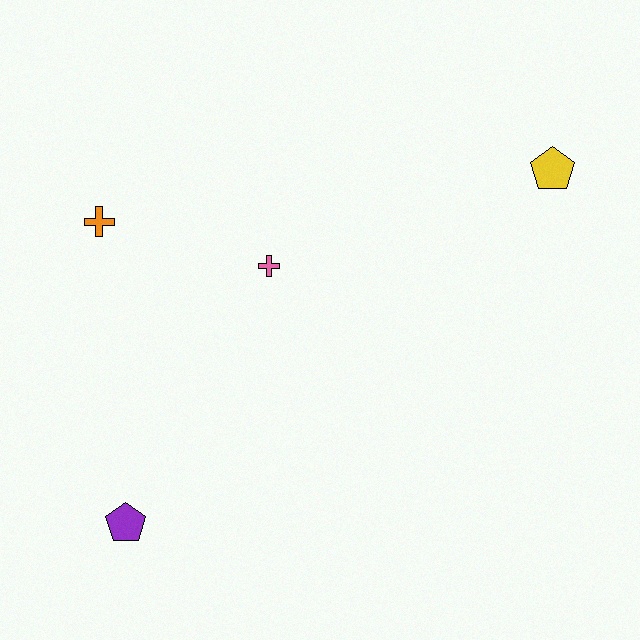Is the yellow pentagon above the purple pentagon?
Yes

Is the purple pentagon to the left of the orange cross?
No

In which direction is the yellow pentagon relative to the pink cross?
The yellow pentagon is to the right of the pink cross.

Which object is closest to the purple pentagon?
The pink cross is closest to the purple pentagon.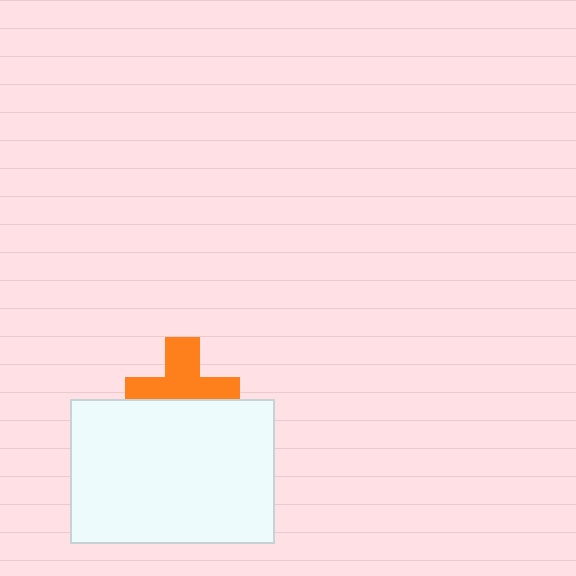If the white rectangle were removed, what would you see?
You would see the complete orange cross.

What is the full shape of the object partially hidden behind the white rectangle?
The partially hidden object is an orange cross.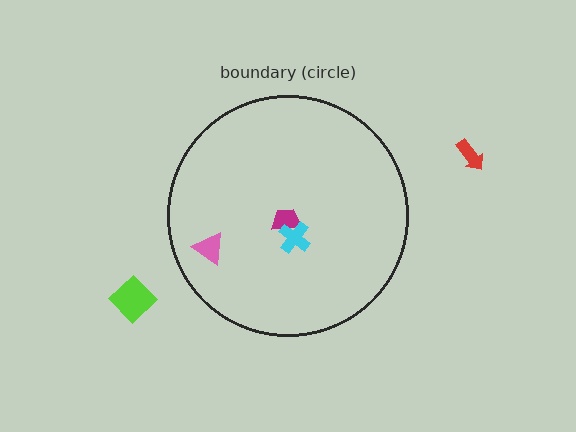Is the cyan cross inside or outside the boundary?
Inside.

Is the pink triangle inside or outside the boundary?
Inside.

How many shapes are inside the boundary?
3 inside, 2 outside.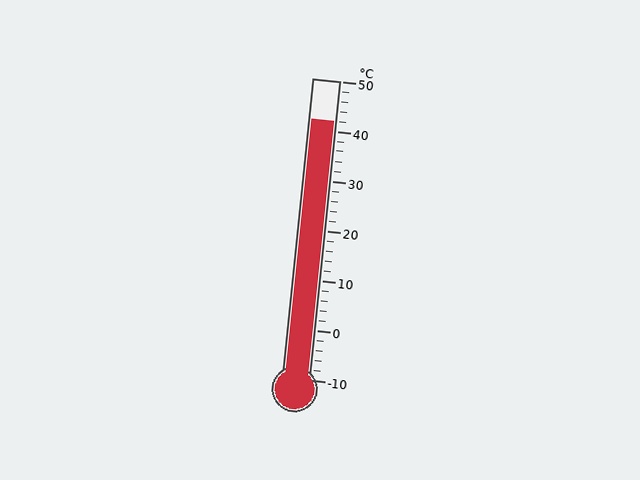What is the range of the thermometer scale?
The thermometer scale ranges from -10°C to 50°C.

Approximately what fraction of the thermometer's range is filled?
The thermometer is filled to approximately 85% of its range.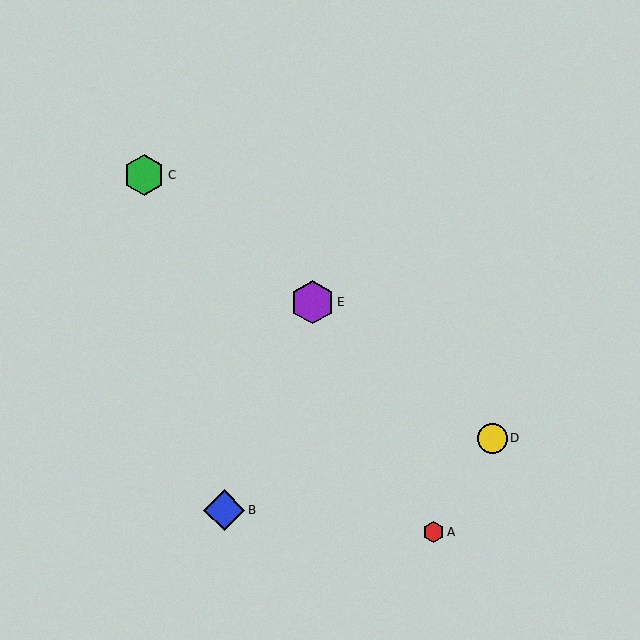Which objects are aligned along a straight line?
Objects C, D, E are aligned along a straight line.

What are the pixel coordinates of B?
Object B is at (224, 510).